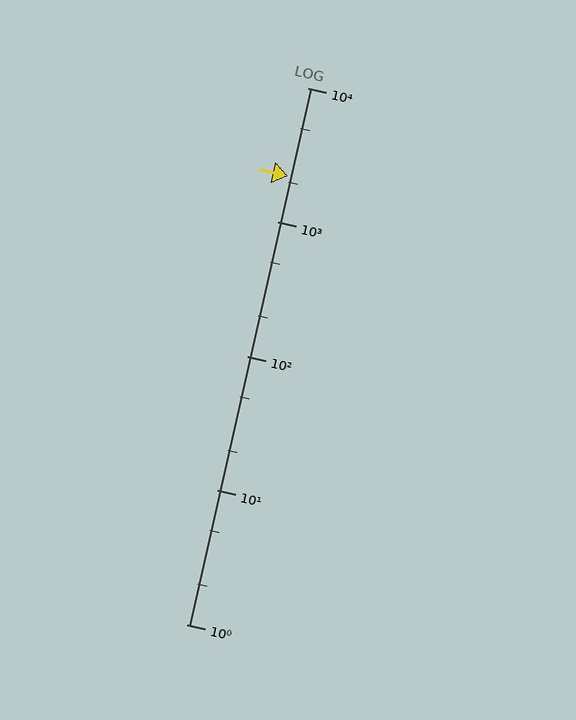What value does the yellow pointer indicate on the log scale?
The pointer indicates approximately 2200.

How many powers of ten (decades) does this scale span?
The scale spans 4 decades, from 1 to 10000.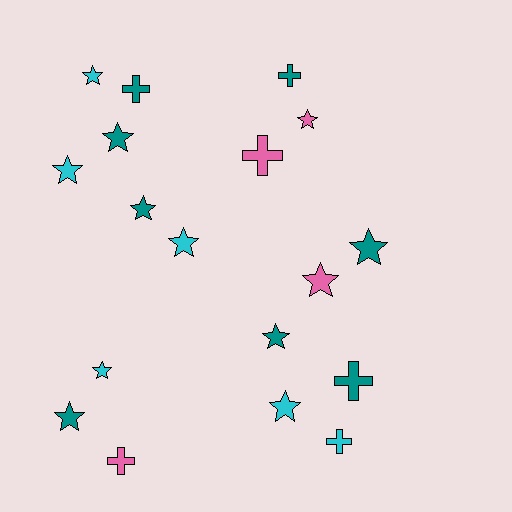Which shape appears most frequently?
Star, with 12 objects.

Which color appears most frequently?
Teal, with 8 objects.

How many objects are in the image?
There are 18 objects.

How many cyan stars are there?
There are 5 cyan stars.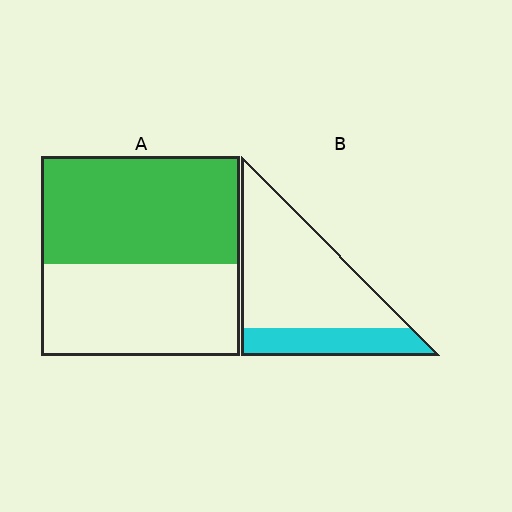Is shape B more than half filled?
No.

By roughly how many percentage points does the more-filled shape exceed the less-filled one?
By roughly 30 percentage points (A over B).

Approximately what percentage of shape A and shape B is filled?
A is approximately 55% and B is approximately 25%.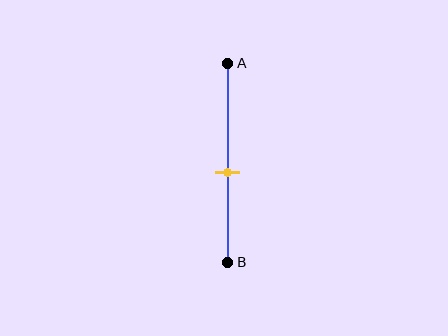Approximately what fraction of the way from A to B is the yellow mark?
The yellow mark is approximately 55% of the way from A to B.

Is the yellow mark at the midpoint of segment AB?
No, the mark is at about 55% from A, not at the 50% midpoint.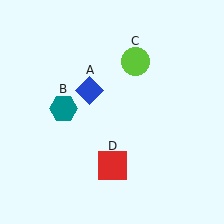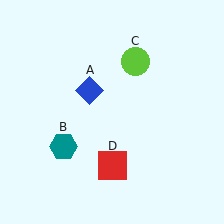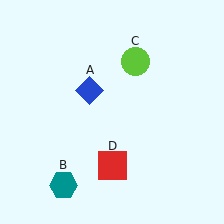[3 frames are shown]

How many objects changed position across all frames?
1 object changed position: teal hexagon (object B).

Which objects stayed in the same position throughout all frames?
Blue diamond (object A) and lime circle (object C) and red square (object D) remained stationary.